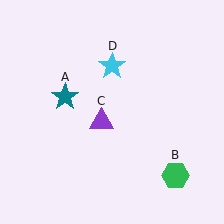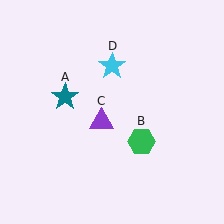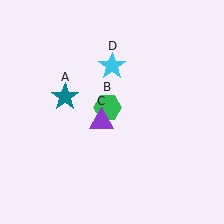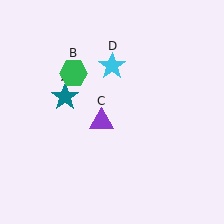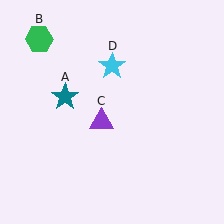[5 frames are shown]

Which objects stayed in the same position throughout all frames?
Teal star (object A) and purple triangle (object C) and cyan star (object D) remained stationary.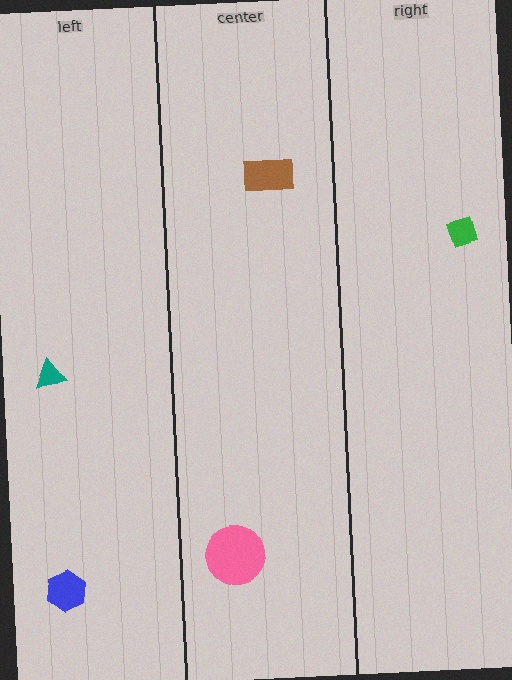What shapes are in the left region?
The blue hexagon, the teal triangle.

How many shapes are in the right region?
1.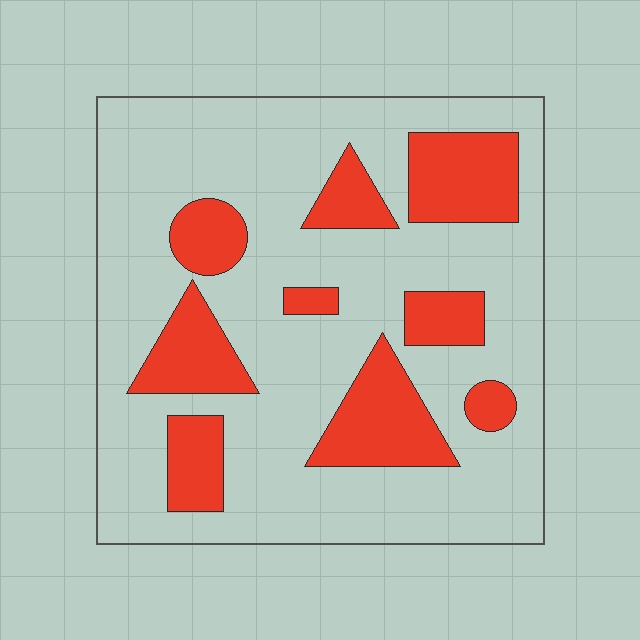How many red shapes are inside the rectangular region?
9.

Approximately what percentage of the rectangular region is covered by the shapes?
Approximately 25%.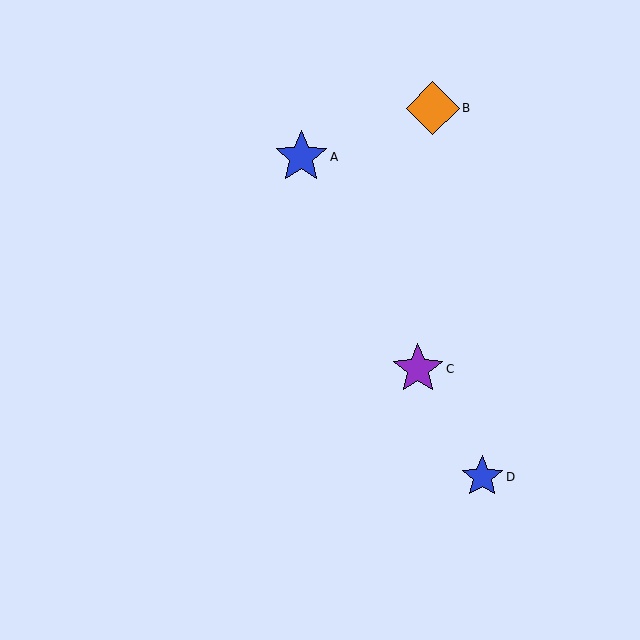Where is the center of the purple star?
The center of the purple star is at (418, 369).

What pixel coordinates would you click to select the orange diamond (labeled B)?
Click at (433, 108) to select the orange diamond B.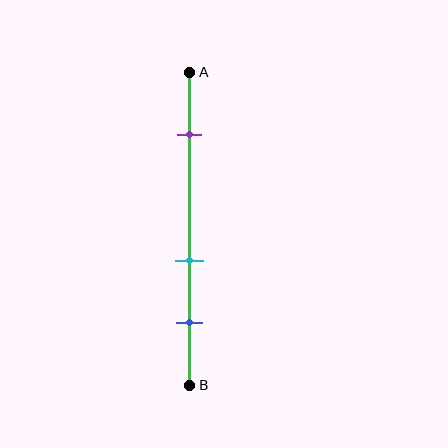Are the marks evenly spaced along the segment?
No, the marks are not evenly spaced.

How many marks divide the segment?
There are 3 marks dividing the segment.